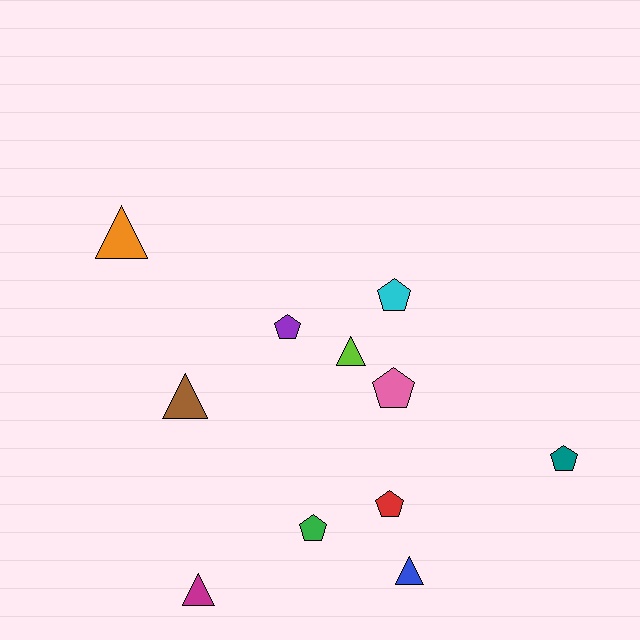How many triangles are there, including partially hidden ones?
There are 5 triangles.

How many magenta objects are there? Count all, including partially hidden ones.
There is 1 magenta object.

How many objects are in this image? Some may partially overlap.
There are 11 objects.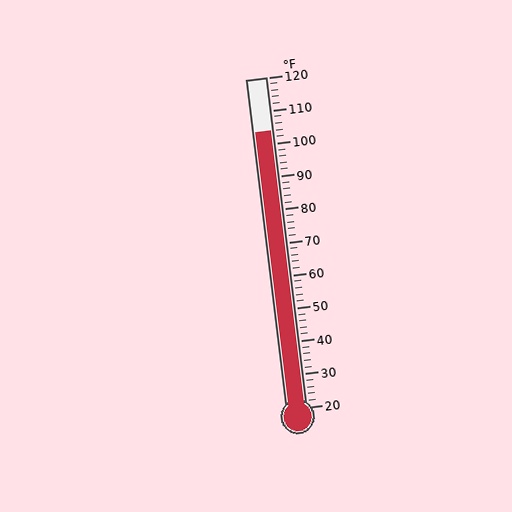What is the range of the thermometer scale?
The thermometer scale ranges from 20°F to 120°F.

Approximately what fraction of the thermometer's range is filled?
The thermometer is filled to approximately 85% of its range.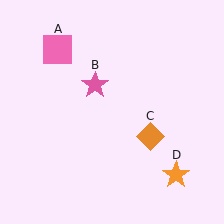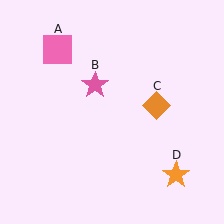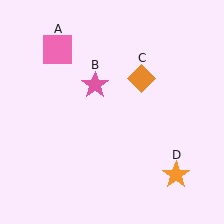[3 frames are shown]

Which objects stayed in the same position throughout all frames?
Pink square (object A) and pink star (object B) and orange star (object D) remained stationary.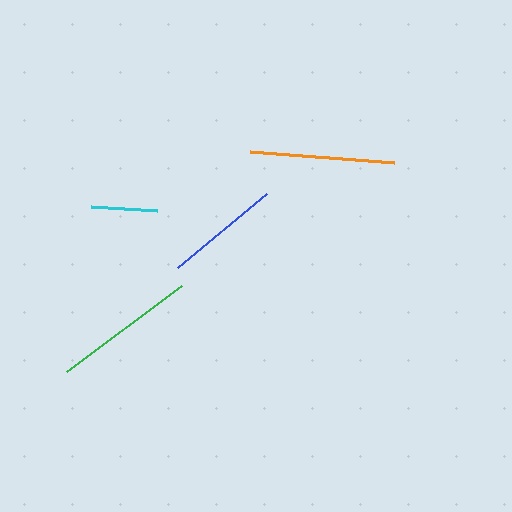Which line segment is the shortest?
The cyan line is the shortest at approximately 66 pixels.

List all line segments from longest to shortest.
From longest to shortest: orange, green, blue, cyan.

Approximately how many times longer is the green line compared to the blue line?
The green line is approximately 1.2 times the length of the blue line.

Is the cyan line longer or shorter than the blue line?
The blue line is longer than the cyan line.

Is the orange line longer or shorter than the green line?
The orange line is longer than the green line.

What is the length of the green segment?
The green segment is approximately 144 pixels long.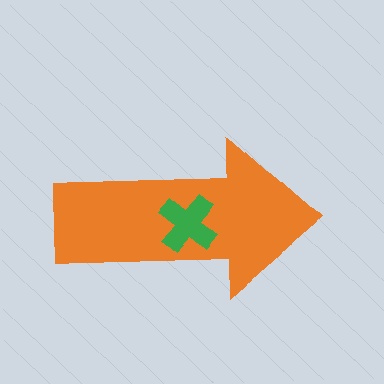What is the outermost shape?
The orange arrow.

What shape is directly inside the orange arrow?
The green cross.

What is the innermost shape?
The green cross.